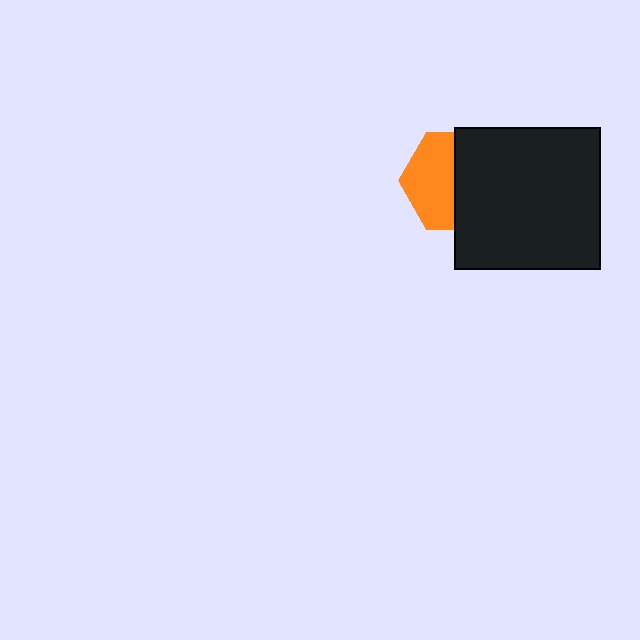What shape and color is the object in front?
The object in front is a black rectangle.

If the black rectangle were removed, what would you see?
You would see the complete orange hexagon.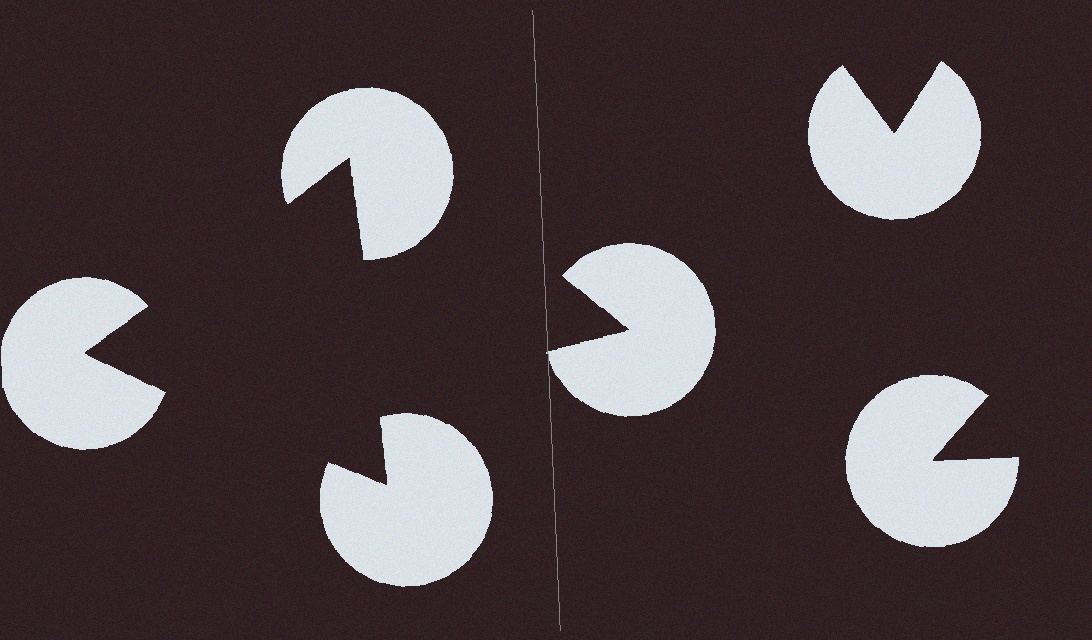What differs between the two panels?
The pac-man discs are positioned identically on both sides; only the wedge orientations differ. On the left they align to a triangle; on the right they are misaligned.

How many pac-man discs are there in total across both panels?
6 — 3 on each side.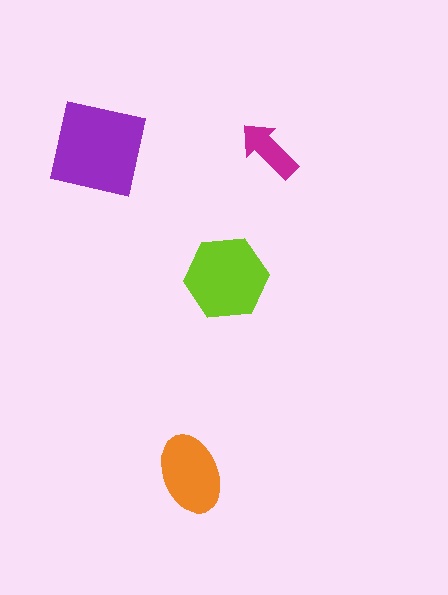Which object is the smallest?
The magenta arrow.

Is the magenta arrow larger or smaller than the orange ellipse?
Smaller.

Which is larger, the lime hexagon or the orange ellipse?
The lime hexagon.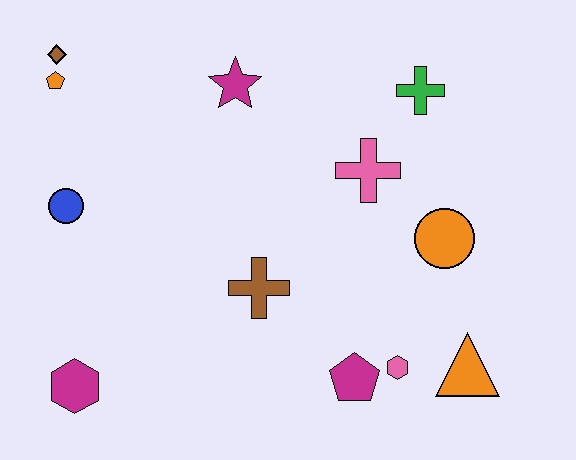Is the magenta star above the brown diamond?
No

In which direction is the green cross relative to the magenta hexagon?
The green cross is to the right of the magenta hexagon.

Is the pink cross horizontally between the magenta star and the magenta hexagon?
No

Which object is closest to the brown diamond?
The orange pentagon is closest to the brown diamond.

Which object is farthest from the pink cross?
The magenta hexagon is farthest from the pink cross.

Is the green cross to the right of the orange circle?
No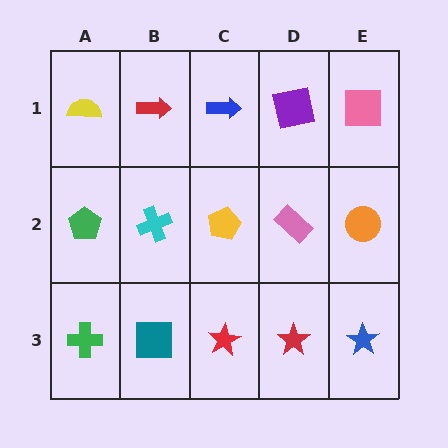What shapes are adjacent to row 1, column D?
A pink rectangle (row 2, column D), a blue arrow (row 1, column C), a pink square (row 1, column E).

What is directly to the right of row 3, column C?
A red star.